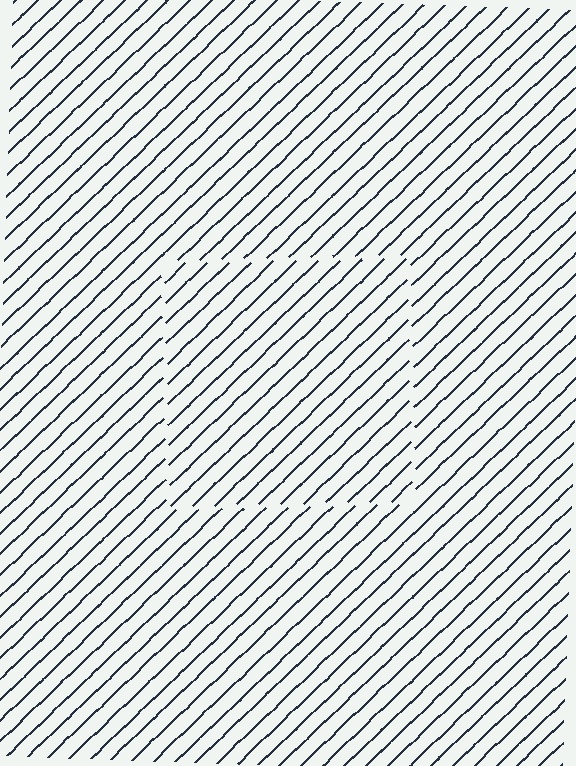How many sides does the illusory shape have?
4 sides — the line-ends trace a square.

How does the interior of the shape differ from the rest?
The interior of the shape contains the same grating, shifted by half a period — the contour is defined by the phase discontinuity where line-ends from the inner and outer gratings abut.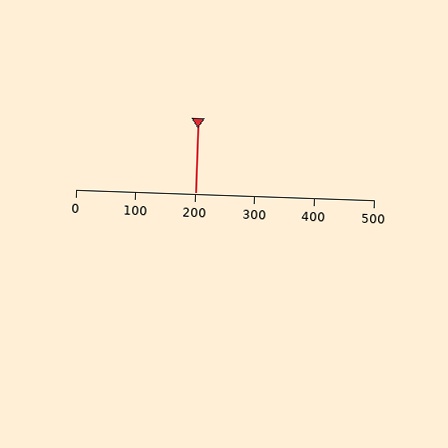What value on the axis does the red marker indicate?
The marker indicates approximately 200.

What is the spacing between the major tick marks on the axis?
The major ticks are spaced 100 apart.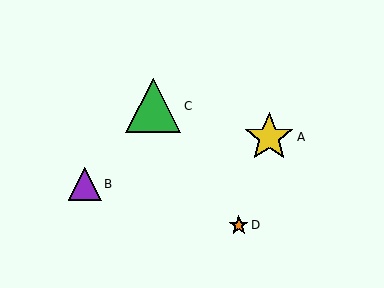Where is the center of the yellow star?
The center of the yellow star is at (269, 137).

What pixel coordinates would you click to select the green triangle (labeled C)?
Click at (153, 106) to select the green triangle C.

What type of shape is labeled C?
Shape C is a green triangle.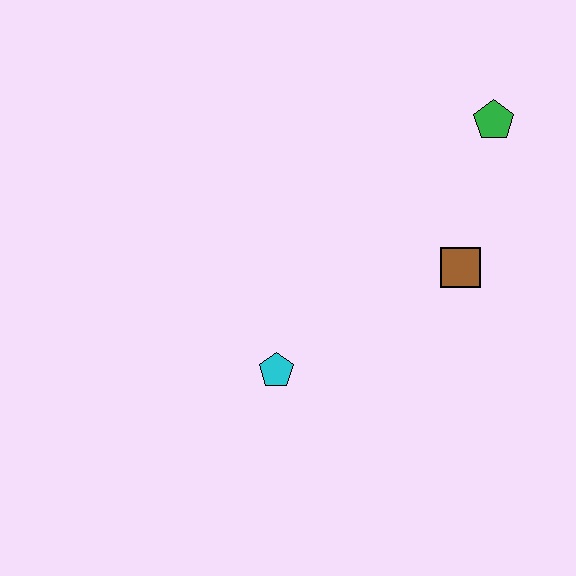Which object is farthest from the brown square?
The cyan pentagon is farthest from the brown square.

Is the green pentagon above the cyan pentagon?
Yes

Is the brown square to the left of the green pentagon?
Yes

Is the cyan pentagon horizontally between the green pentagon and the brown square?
No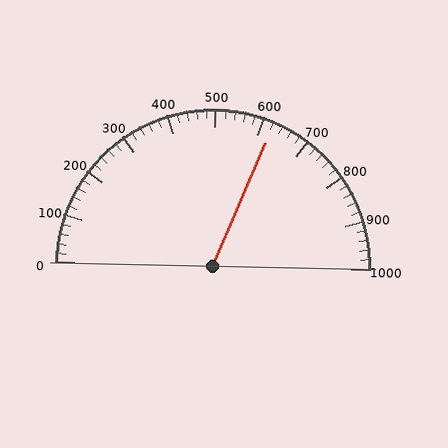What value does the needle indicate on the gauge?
The needle indicates approximately 620.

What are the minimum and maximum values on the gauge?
The gauge ranges from 0 to 1000.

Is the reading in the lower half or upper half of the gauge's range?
The reading is in the upper half of the range (0 to 1000).